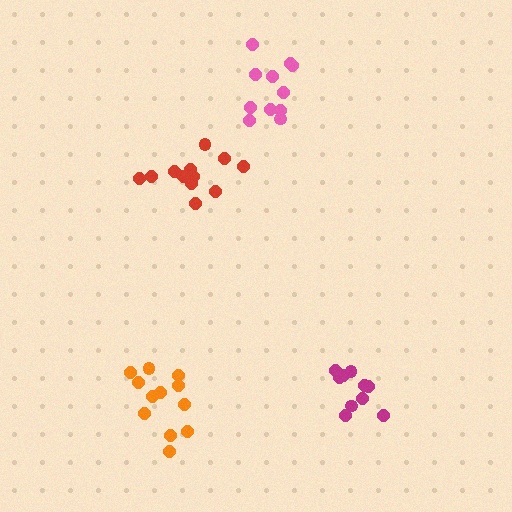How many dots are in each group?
Group 1: 11 dots, Group 2: 12 dots, Group 3: 12 dots, Group 4: 10 dots (45 total).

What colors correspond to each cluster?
The clusters are colored: pink, orange, red, magenta.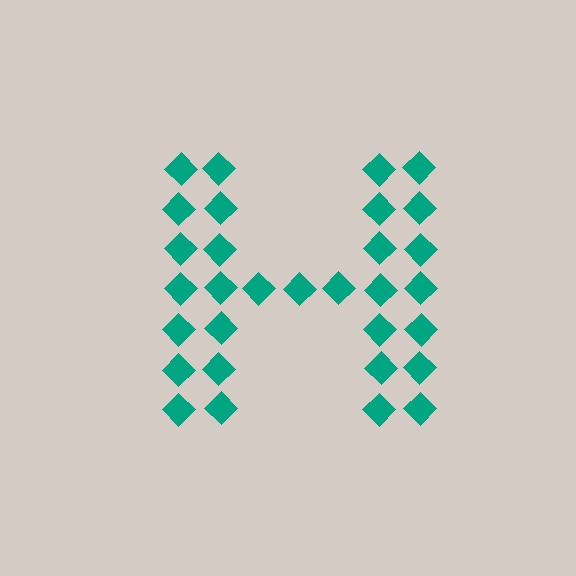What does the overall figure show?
The overall figure shows the letter H.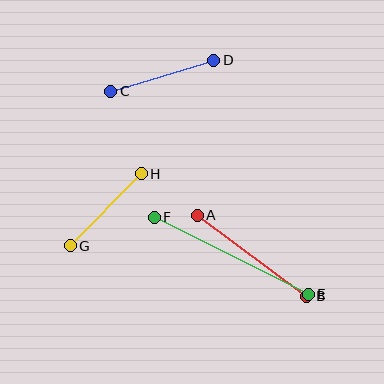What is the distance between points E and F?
The distance is approximately 172 pixels.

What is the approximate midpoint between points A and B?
The midpoint is at approximately (252, 256) pixels.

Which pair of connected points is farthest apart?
Points E and F are farthest apart.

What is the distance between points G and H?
The distance is approximately 101 pixels.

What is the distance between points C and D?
The distance is approximately 108 pixels.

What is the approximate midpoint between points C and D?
The midpoint is at approximately (162, 76) pixels.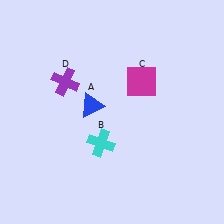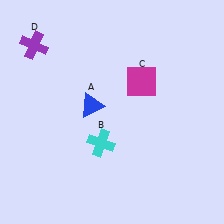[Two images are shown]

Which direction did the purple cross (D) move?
The purple cross (D) moved up.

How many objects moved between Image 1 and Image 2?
1 object moved between the two images.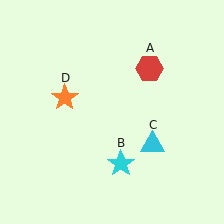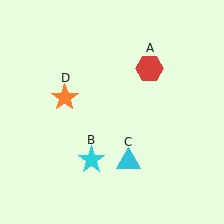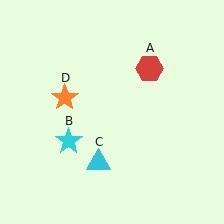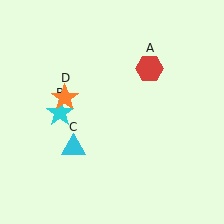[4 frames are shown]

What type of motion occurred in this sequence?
The cyan star (object B), cyan triangle (object C) rotated clockwise around the center of the scene.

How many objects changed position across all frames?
2 objects changed position: cyan star (object B), cyan triangle (object C).